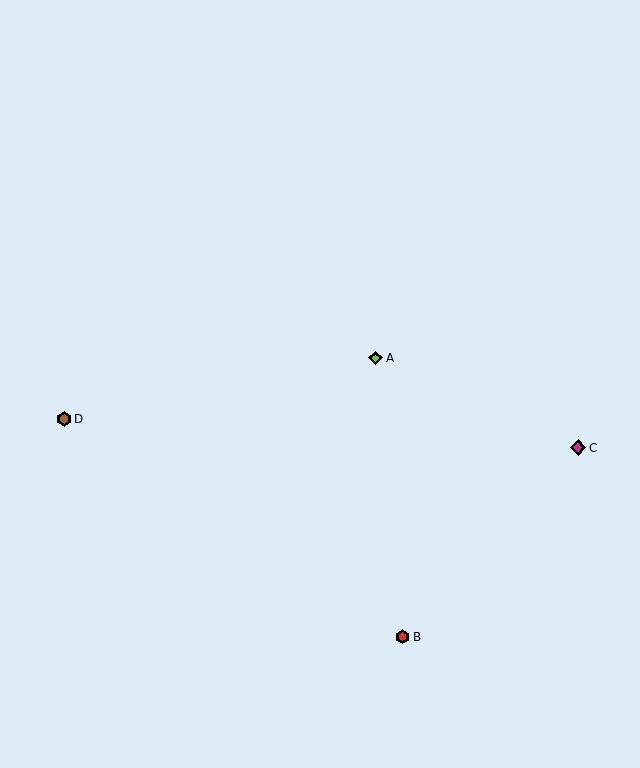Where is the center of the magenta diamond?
The center of the magenta diamond is at (578, 448).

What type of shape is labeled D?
Shape D is a brown hexagon.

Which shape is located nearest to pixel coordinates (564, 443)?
The magenta diamond (labeled C) at (578, 448) is nearest to that location.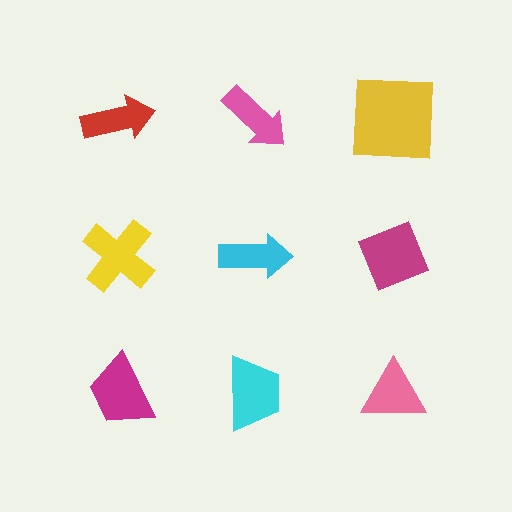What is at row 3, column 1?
A magenta trapezoid.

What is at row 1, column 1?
A red arrow.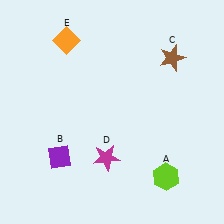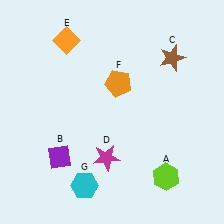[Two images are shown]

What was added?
An orange pentagon (F), a cyan hexagon (G) were added in Image 2.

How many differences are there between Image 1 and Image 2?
There are 2 differences between the two images.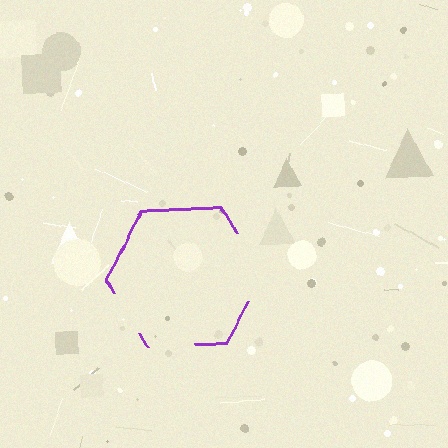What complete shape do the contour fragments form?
The contour fragments form a hexagon.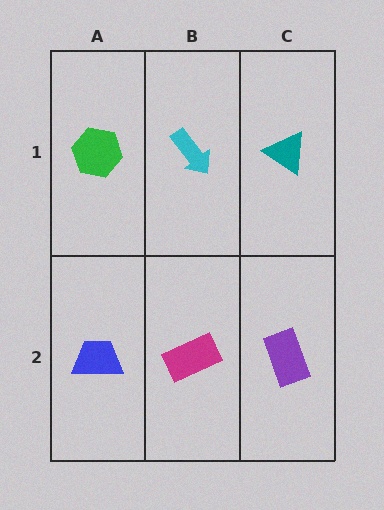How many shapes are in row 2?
3 shapes.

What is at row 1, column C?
A teal triangle.